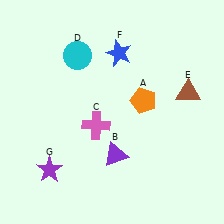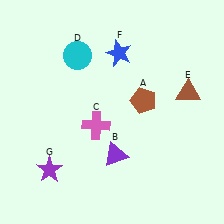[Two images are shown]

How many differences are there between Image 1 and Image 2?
There is 1 difference between the two images.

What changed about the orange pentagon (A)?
In Image 1, A is orange. In Image 2, it changed to brown.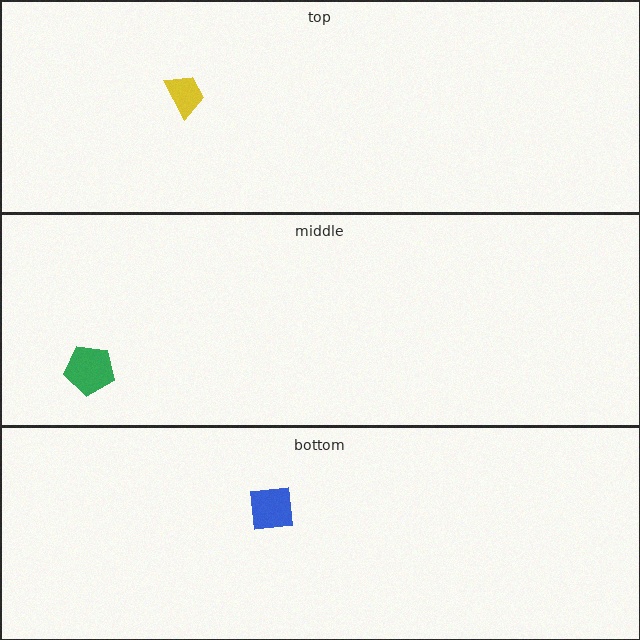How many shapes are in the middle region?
1.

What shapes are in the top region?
The yellow trapezoid.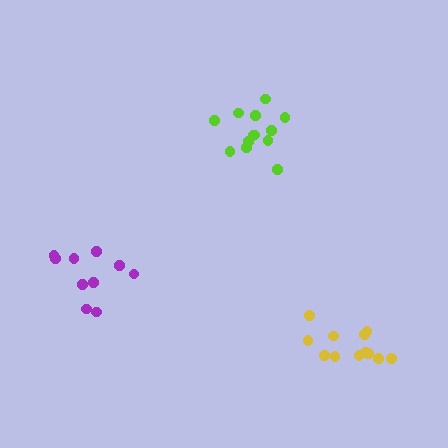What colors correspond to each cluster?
The clusters are colored: lime, purple, yellow.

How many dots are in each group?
Group 1: 13 dots, Group 2: 10 dots, Group 3: 12 dots (35 total).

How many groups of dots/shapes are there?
There are 3 groups.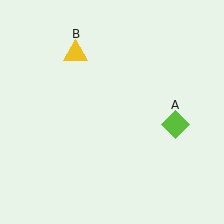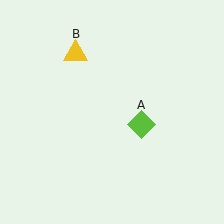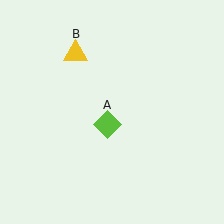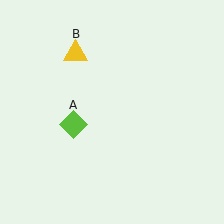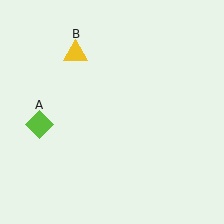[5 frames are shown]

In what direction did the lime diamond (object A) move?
The lime diamond (object A) moved left.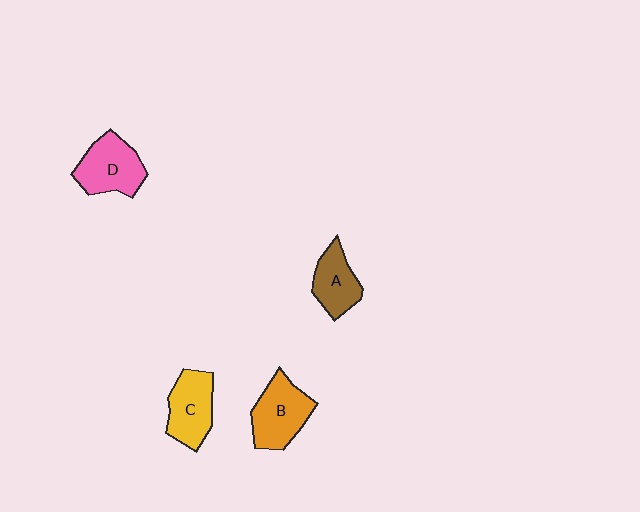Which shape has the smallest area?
Shape A (brown).